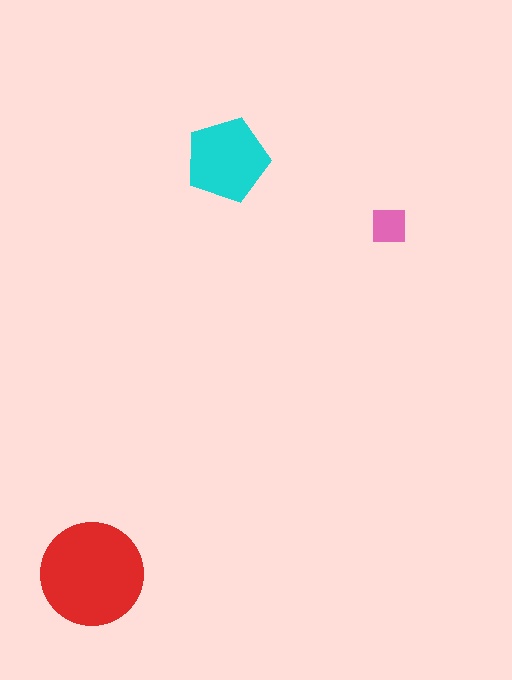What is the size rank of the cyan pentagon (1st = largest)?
2nd.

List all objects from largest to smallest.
The red circle, the cyan pentagon, the pink square.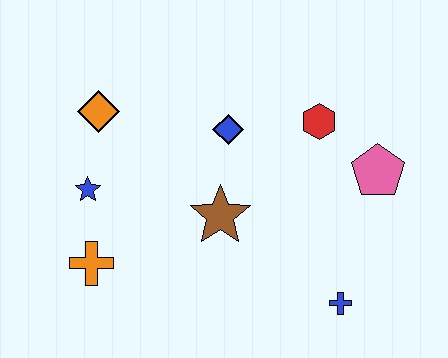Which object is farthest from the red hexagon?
The orange cross is farthest from the red hexagon.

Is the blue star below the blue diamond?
Yes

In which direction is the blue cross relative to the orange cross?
The blue cross is to the right of the orange cross.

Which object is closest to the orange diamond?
The blue star is closest to the orange diamond.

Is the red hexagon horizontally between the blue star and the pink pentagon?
Yes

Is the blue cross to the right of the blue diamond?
Yes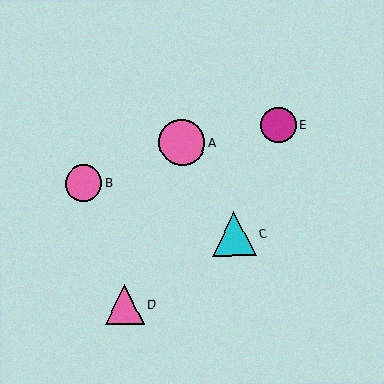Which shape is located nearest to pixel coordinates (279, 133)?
The magenta circle (labeled E) at (278, 125) is nearest to that location.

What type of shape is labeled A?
Shape A is a pink circle.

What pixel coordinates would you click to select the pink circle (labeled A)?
Click at (182, 143) to select the pink circle A.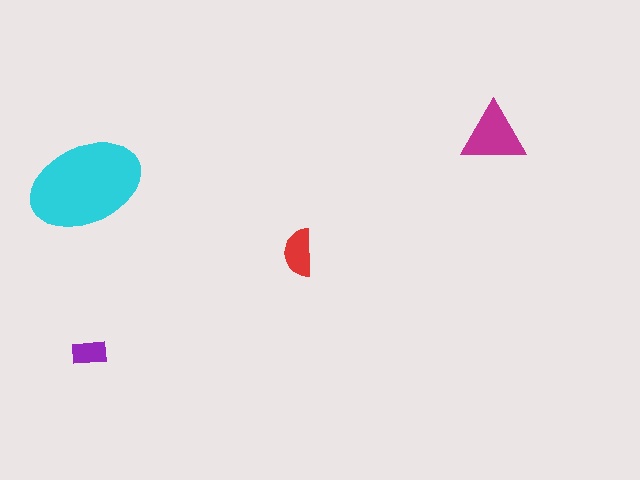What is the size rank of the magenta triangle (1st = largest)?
2nd.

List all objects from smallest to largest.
The purple rectangle, the red semicircle, the magenta triangle, the cyan ellipse.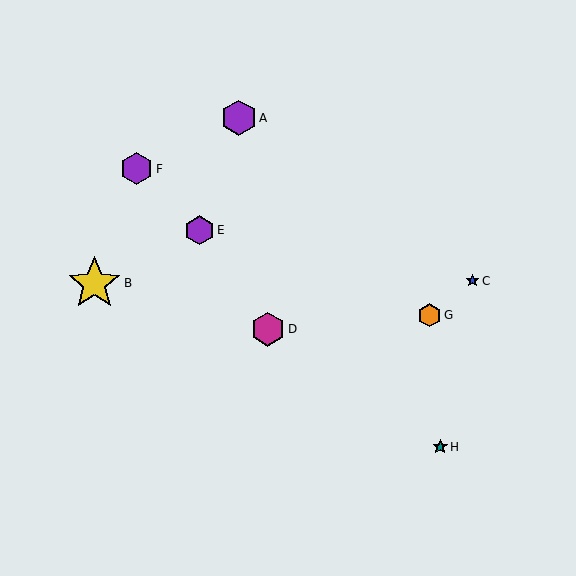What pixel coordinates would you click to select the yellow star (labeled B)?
Click at (94, 283) to select the yellow star B.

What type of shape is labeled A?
Shape A is a purple hexagon.